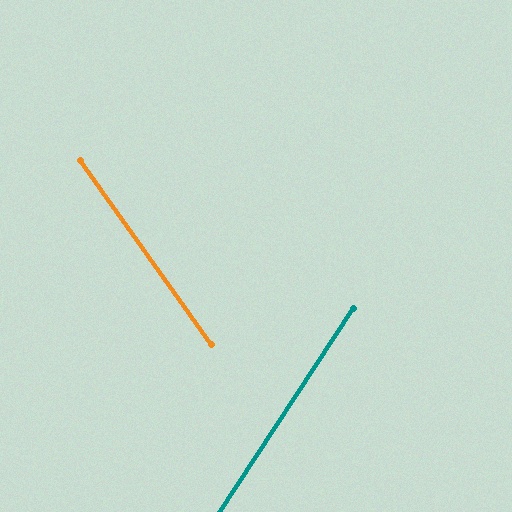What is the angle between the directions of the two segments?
Approximately 69 degrees.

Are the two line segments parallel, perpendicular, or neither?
Neither parallel nor perpendicular — they differ by about 69°.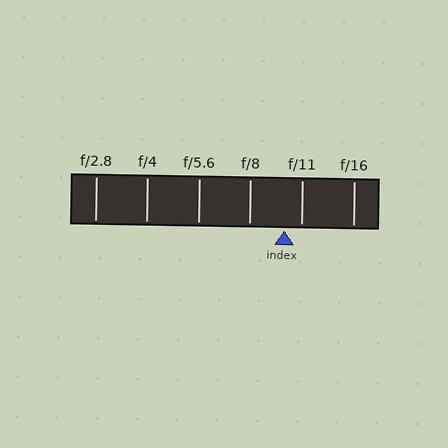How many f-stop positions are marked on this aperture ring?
There are 6 f-stop positions marked.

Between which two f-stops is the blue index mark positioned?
The index mark is between f/8 and f/11.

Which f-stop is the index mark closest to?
The index mark is closest to f/11.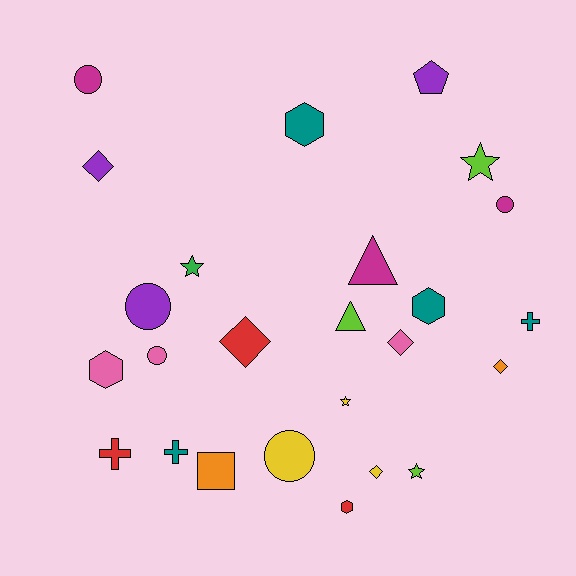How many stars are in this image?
There are 4 stars.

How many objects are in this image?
There are 25 objects.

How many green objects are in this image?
There is 1 green object.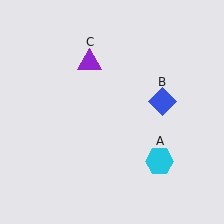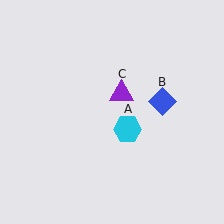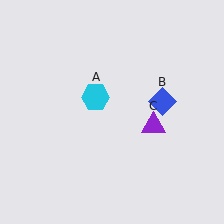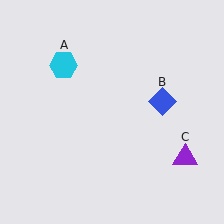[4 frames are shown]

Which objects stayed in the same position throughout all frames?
Blue diamond (object B) remained stationary.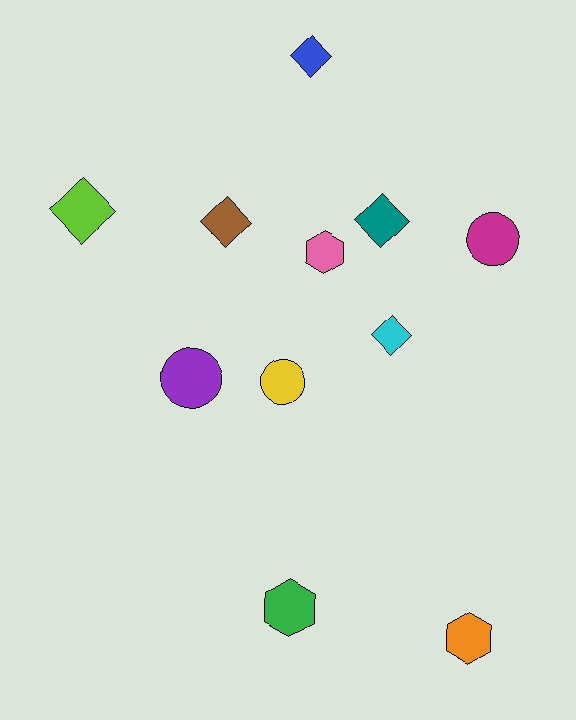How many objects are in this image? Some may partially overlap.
There are 11 objects.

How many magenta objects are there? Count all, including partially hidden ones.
There is 1 magenta object.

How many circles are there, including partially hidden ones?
There are 3 circles.